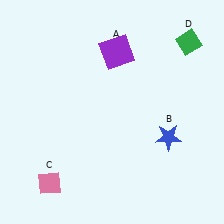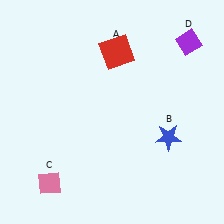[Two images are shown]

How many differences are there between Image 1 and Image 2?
There are 2 differences between the two images.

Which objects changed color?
A changed from purple to red. D changed from green to purple.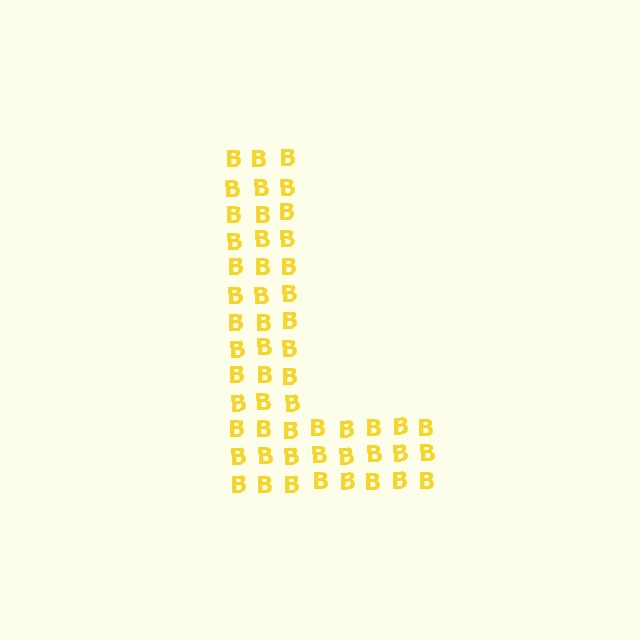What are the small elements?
The small elements are letter B's.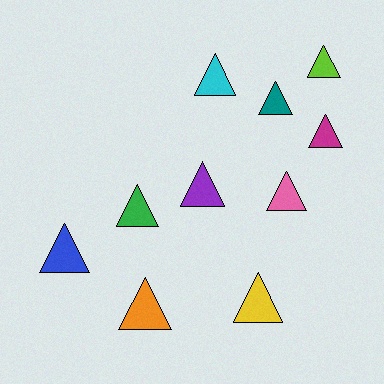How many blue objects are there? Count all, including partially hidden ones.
There is 1 blue object.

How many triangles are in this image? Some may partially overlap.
There are 10 triangles.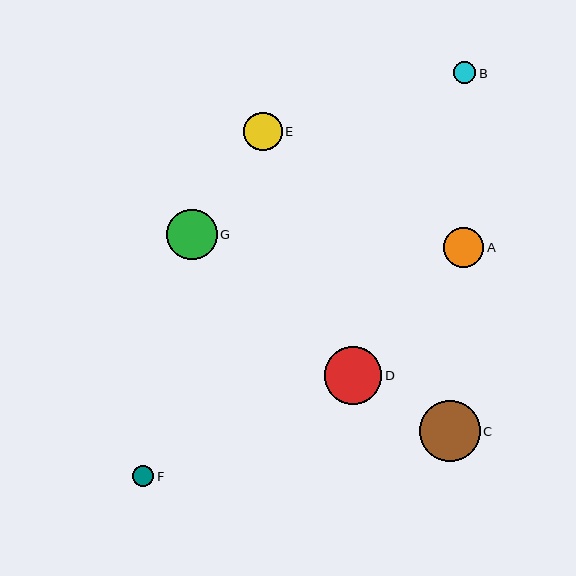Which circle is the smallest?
Circle F is the smallest with a size of approximately 21 pixels.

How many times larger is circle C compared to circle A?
Circle C is approximately 1.5 times the size of circle A.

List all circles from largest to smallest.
From largest to smallest: C, D, G, A, E, B, F.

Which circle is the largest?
Circle C is the largest with a size of approximately 60 pixels.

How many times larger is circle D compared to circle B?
Circle D is approximately 2.6 times the size of circle B.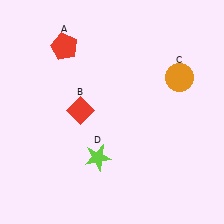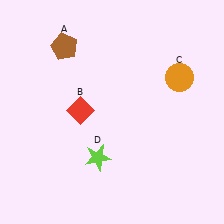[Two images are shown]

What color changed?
The pentagon (A) changed from red in Image 1 to brown in Image 2.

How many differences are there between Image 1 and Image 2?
There is 1 difference between the two images.